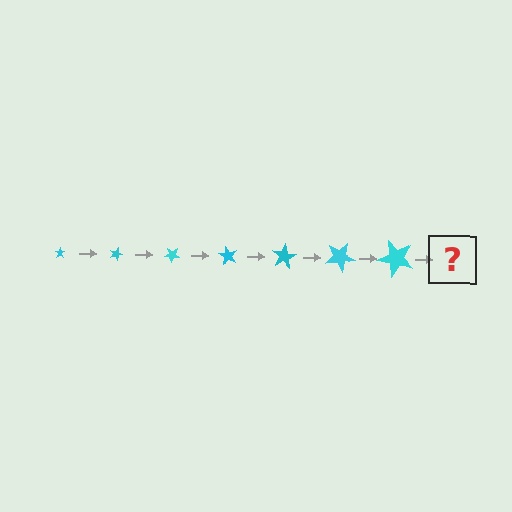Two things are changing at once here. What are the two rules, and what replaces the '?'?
The two rules are that the star grows larger each step and it rotates 20 degrees each step. The '?' should be a star, larger than the previous one and rotated 140 degrees from the start.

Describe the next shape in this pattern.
It should be a star, larger than the previous one and rotated 140 degrees from the start.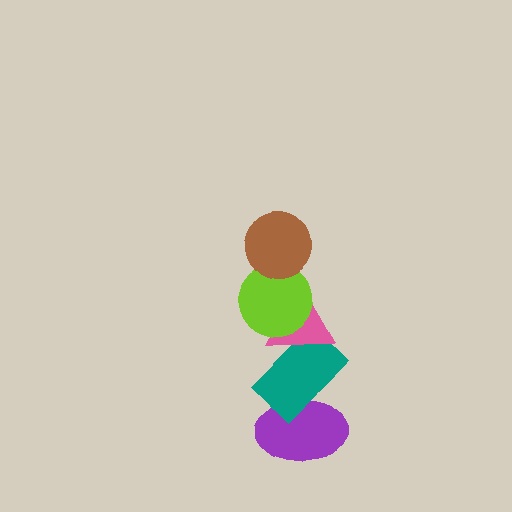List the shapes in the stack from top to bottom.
From top to bottom: the brown circle, the lime circle, the pink triangle, the teal rectangle, the purple ellipse.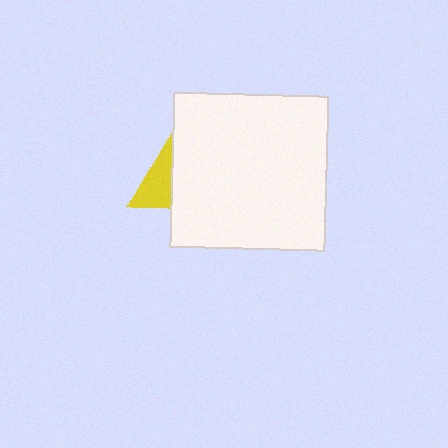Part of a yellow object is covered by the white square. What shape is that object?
It is a triangle.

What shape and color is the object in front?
The object in front is a white square.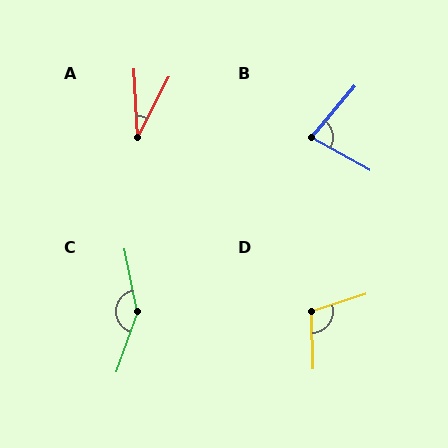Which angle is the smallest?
A, at approximately 31 degrees.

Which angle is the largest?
C, at approximately 149 degrees.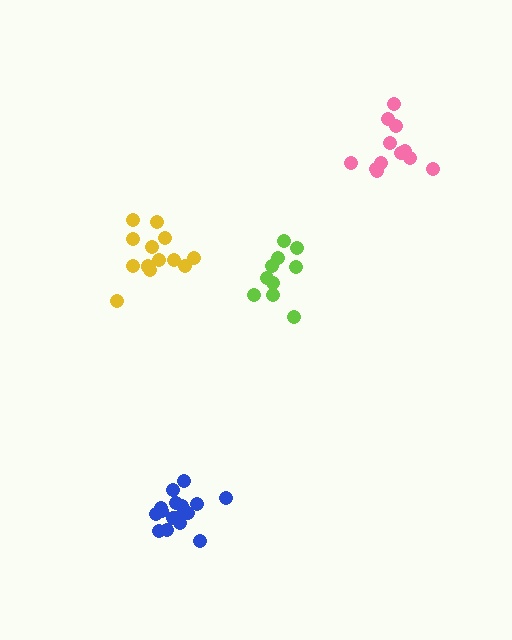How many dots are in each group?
Group 1: 16 dots, Group 2: 10 dots, Group 3: 12 dots, Group 4: 14 dots (52 total).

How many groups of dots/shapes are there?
There are 4 groups.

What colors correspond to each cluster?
The clusters are colored: blue, lime, pink, yellow.